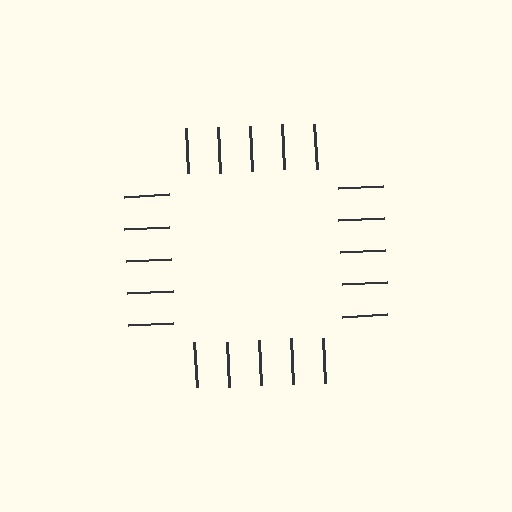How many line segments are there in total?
20 — 5 along each of the 4 edges.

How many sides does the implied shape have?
4 sides — the line-ends trace a square.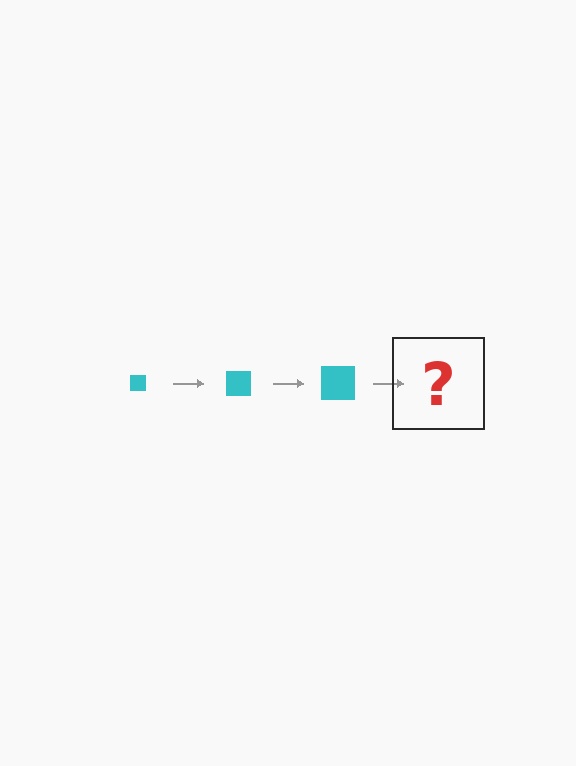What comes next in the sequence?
The next element should be a cyan square, larger than the previous one.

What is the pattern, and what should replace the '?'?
The pattern is that the square gets progressively larger each step. The '?' should be a cyan square, larger than the previous one.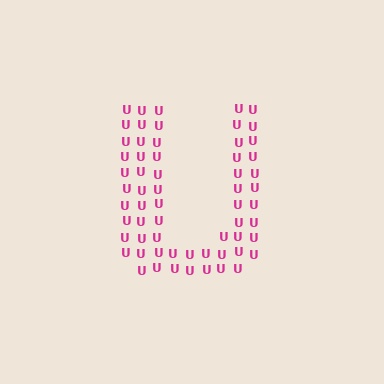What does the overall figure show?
The overall figure shows the letter U.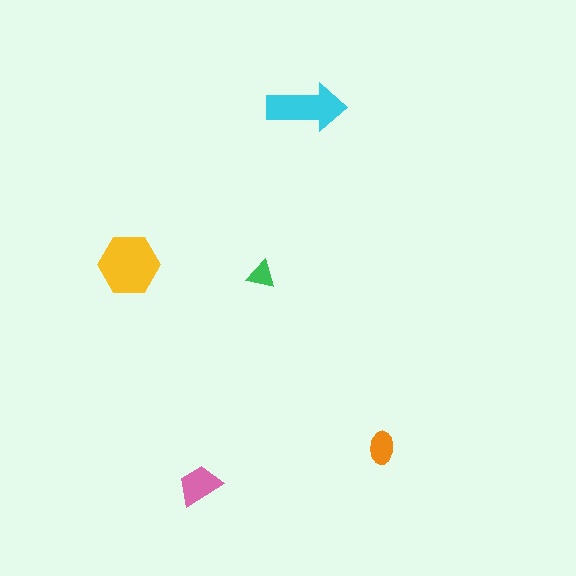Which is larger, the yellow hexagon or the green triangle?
The yellow hexagon.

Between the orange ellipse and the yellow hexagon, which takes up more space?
The yellow hexagon.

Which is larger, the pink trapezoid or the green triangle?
The pink trapezoid.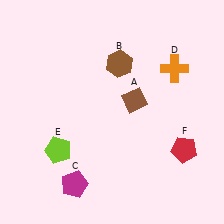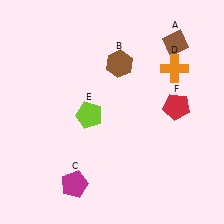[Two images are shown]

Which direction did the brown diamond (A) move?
The brown diamond (A) moved up.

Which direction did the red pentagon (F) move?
The red pentagon (F) moved up.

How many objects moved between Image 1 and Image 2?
3 objects moved between the two images.